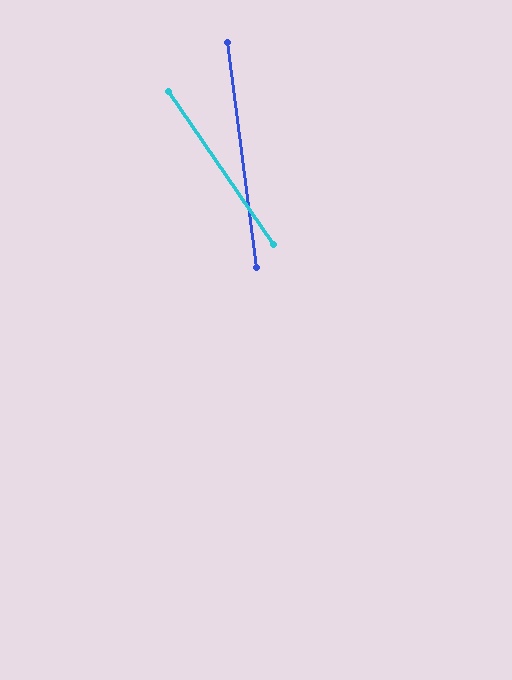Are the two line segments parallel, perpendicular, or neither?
Neither parallel nor perpendicular — they differ by about 27°.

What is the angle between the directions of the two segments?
Approximately 27 degrees.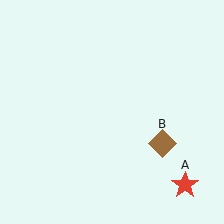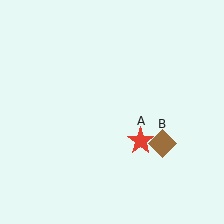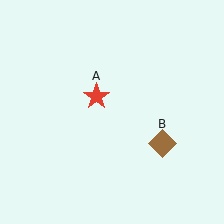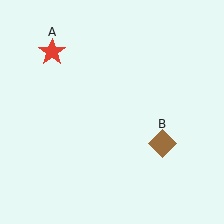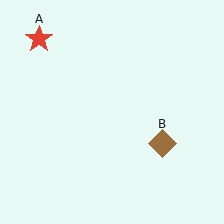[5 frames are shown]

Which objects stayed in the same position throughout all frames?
Brown diamond (object B) remained stationary.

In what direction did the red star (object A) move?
The red star (object A) moved up and to the left.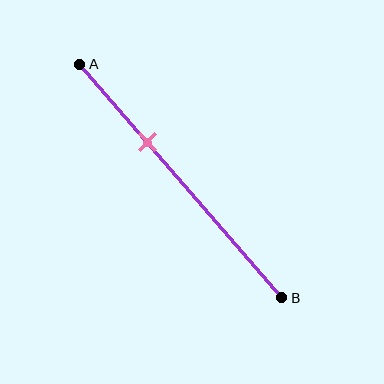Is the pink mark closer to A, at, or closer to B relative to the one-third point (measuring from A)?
The pink mark is approximately at the one-third point of segment AB.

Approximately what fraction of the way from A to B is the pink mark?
The pink mark is approximately 35% of the way from A to B.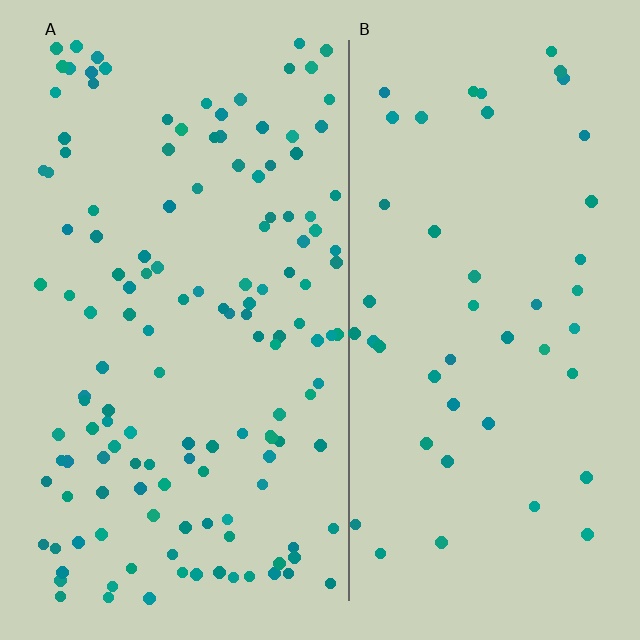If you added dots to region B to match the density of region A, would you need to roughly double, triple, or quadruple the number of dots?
Approximately triple.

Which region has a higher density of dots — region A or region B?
A (the left).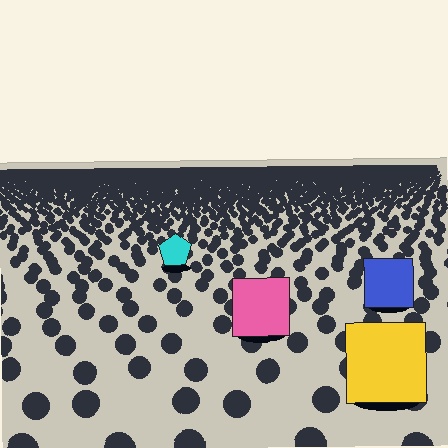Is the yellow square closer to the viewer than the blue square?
Yes. The yellow square is closer — you can tell from the texture gradient: the ground texture is coarser near it.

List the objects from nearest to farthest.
From nearest to farthest: the yellow square, the pink square, the blue square, the cyan pentagon.